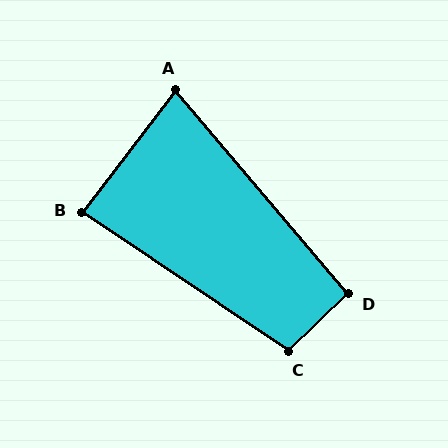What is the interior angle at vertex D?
Approximately 93 degrees (approximately right).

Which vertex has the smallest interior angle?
A, at approximately 78 degrees.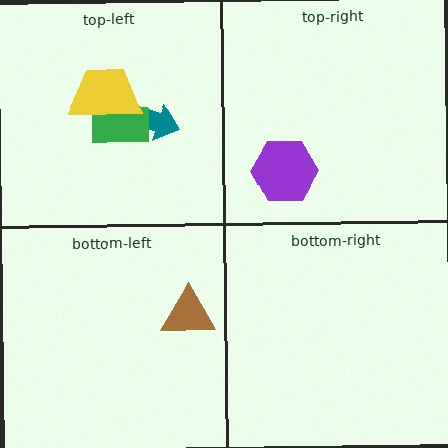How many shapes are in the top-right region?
1.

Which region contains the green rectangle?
The top-left region.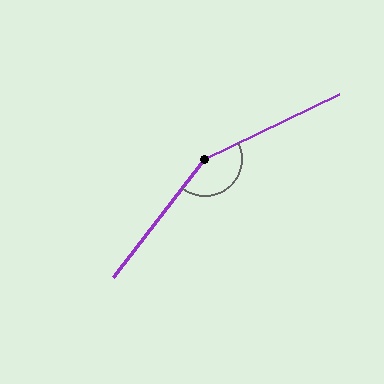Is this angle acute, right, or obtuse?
It is obtuse.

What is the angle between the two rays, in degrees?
Approximately 153 degrees.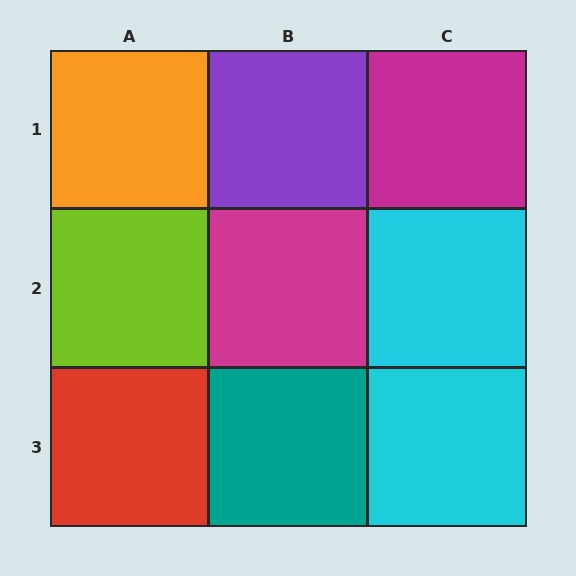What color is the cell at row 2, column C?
Cyan.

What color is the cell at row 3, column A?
Red.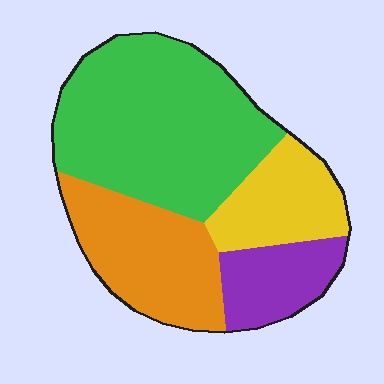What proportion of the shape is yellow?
Yellow covers around 15% of the shape.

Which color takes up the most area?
Green, at roughly 45%.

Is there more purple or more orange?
Orange.